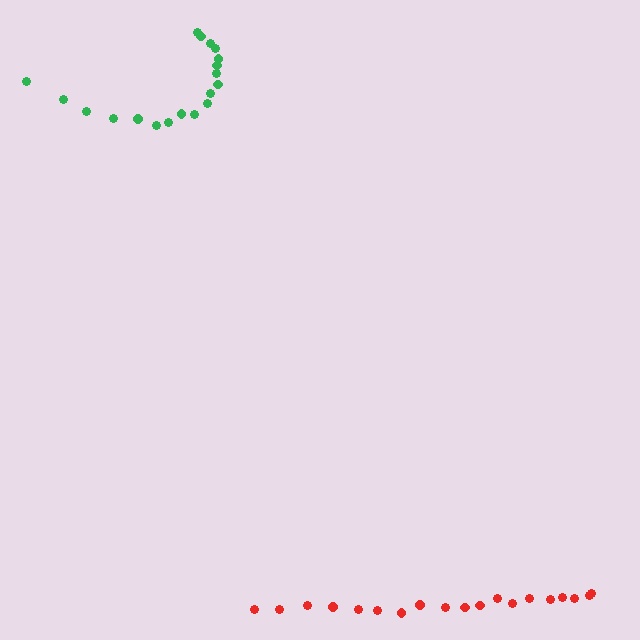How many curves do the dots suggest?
There are 2 distinct paths.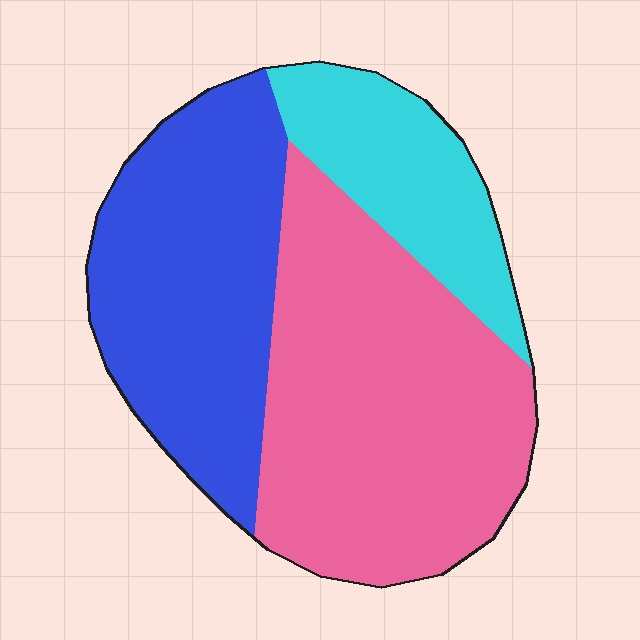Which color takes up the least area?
Cyan, at roughly 20%.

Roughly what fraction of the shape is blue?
Blue takes up about one third (1/3) of the shape.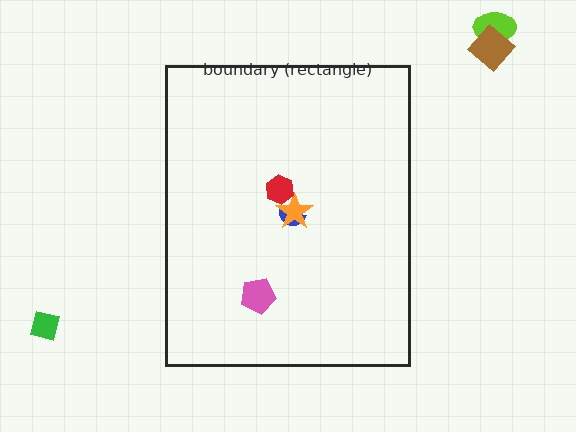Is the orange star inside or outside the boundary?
Inside.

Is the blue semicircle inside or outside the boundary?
Inside.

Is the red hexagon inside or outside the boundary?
Inside.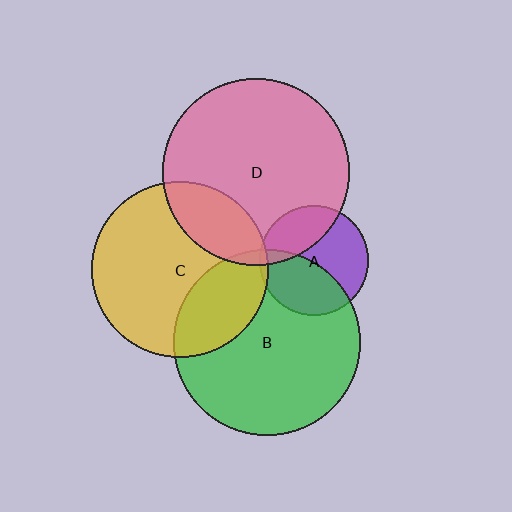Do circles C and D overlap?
Yes.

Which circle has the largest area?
Circle D (pink).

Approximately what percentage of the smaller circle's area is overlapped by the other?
Approximately 20%.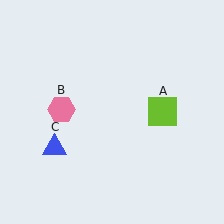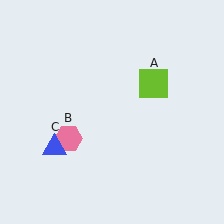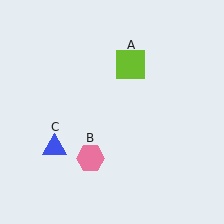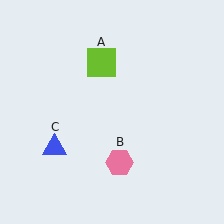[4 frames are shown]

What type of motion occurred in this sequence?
The lime square (object A), pink hexagon (object B) rotated counterclockwise around the center of the scene.